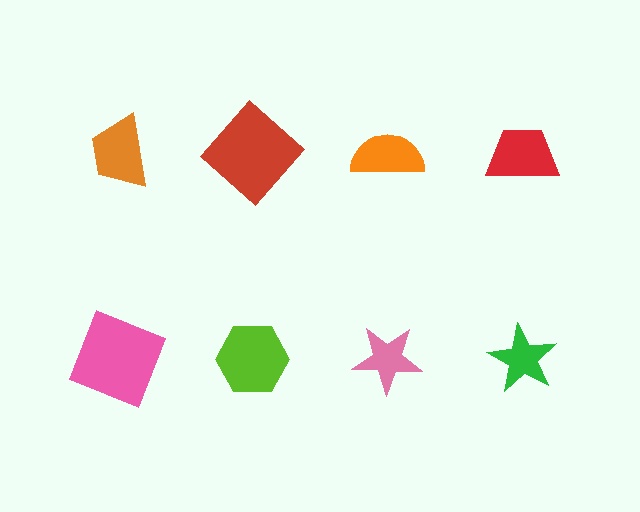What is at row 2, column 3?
A pink star.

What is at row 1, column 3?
An orange semicircle.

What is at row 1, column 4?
A red trapezoid.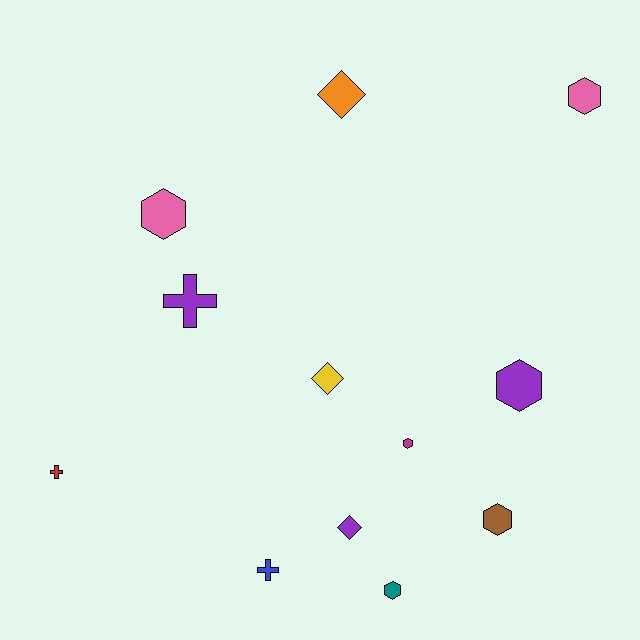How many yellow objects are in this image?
There is 1 yellow object.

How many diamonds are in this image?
There are 3 diamonds.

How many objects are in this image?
There are 12 objects.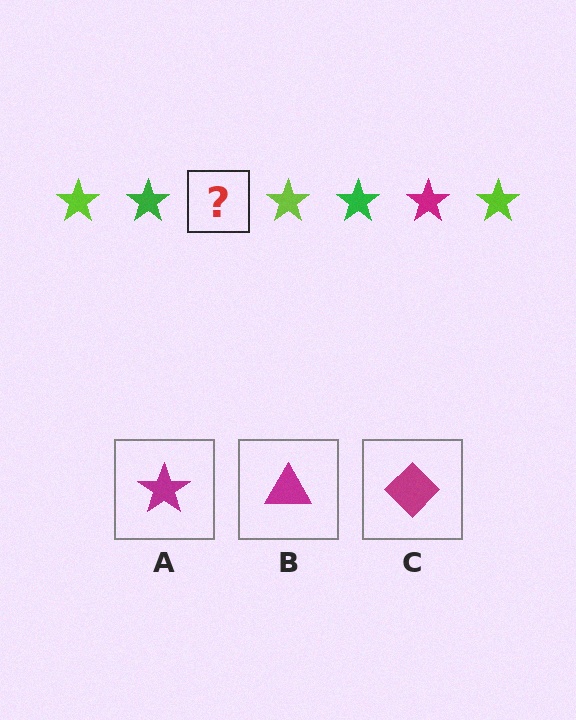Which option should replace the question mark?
Option A.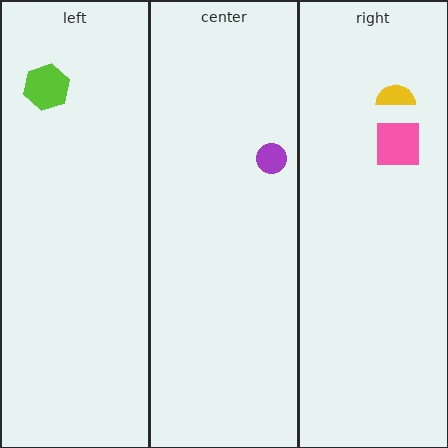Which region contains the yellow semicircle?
The right region.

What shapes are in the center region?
The purple circle.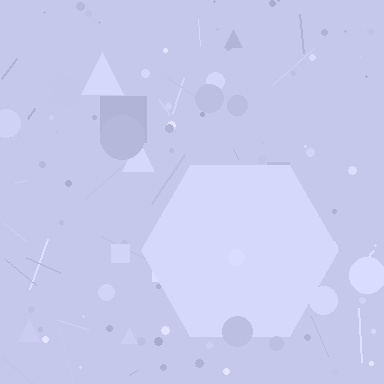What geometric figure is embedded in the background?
A hexagon is embedded in the background.